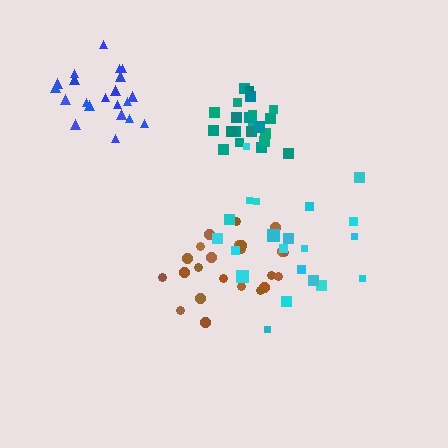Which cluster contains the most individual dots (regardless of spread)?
Teal (23).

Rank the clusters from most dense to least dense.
teal, blue, brown, cyan.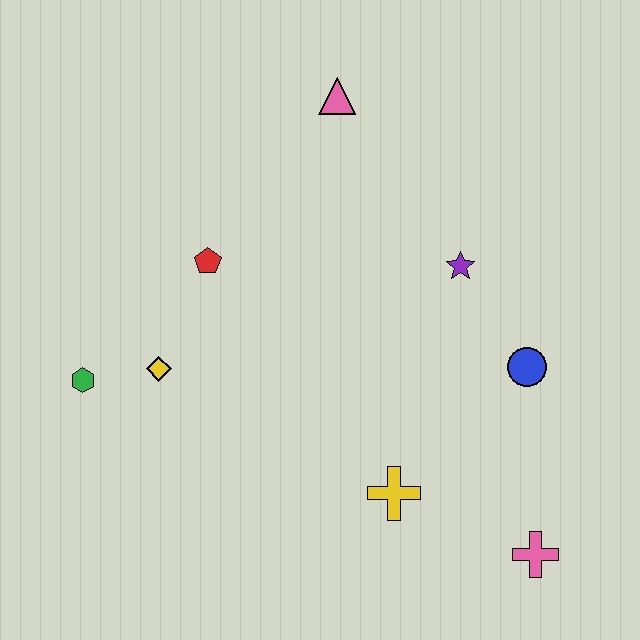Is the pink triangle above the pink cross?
Yes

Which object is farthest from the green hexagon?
The pink cross is farthest from the green hexagon.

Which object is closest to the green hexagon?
The yellow diamond is closest to the green hexagon.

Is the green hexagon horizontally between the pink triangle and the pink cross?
No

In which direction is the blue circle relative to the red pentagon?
The blue circle is to the right of the red pentagon.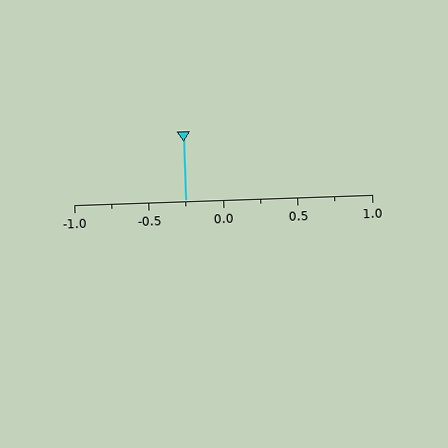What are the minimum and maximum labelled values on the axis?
The axis runs from -1.0 to 1.0.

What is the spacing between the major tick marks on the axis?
The major ticks are spaced 0.5 apart.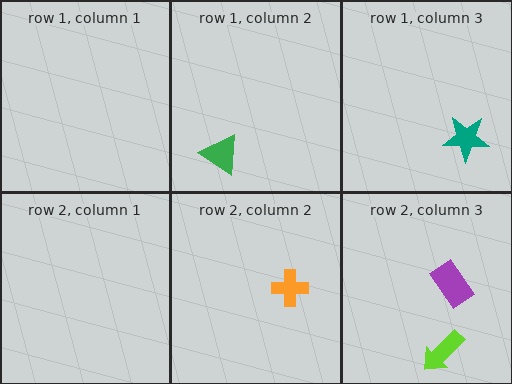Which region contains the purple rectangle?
The row 2, column 3 region.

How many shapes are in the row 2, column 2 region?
1.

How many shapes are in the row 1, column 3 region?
1.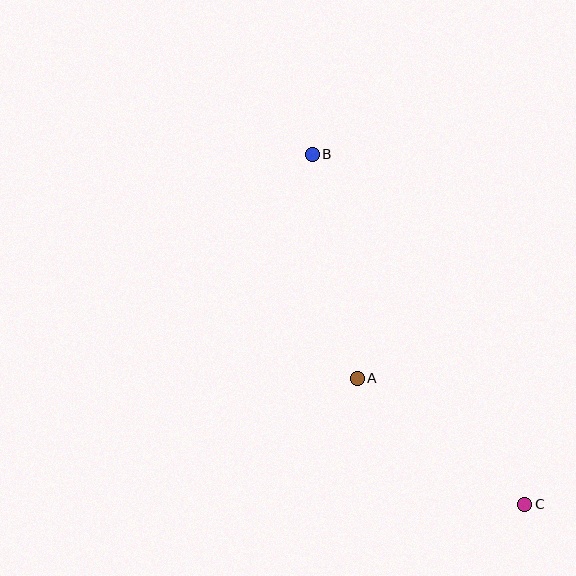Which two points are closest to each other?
Points A and C are closest to each other.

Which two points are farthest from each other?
Points B and C are farthest from each other.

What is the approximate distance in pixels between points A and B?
The distance between A and B is approximately 228 pixels.